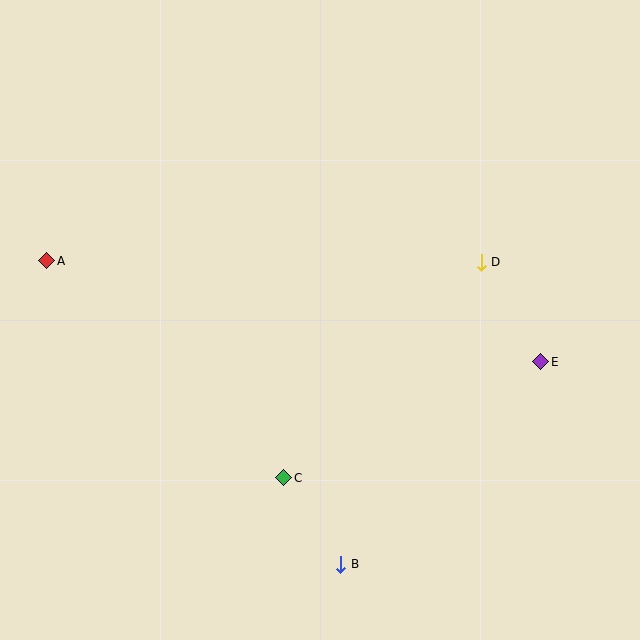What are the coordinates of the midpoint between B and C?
The midpoint between B and C is at (312, 521).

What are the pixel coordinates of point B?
Point B is at (341, 564).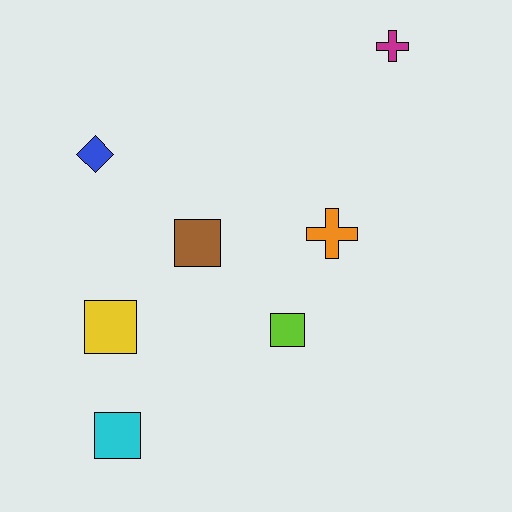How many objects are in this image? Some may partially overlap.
There are 7 objects.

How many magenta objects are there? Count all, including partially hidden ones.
There is 1 magenta object.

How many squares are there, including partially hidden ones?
There are 4 squares.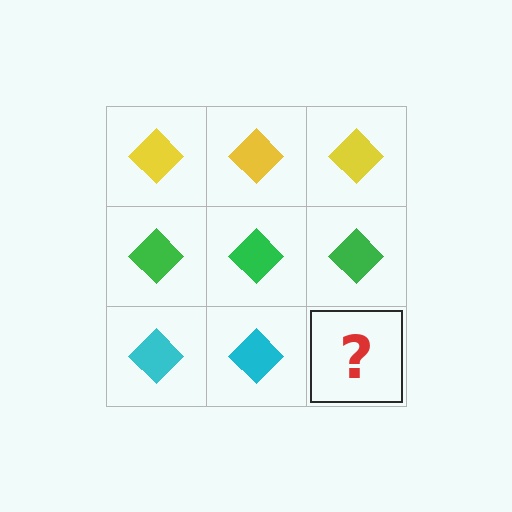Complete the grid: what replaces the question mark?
The question mark should be replaced with a cyan diamond.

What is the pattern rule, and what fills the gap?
The rule is that each row has a consistent color. The gap should be filled with a cyan diamond.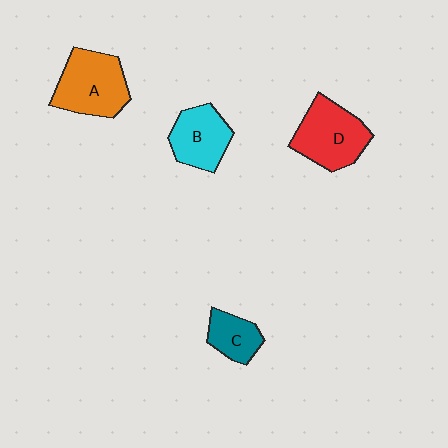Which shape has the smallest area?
Shape C (teal).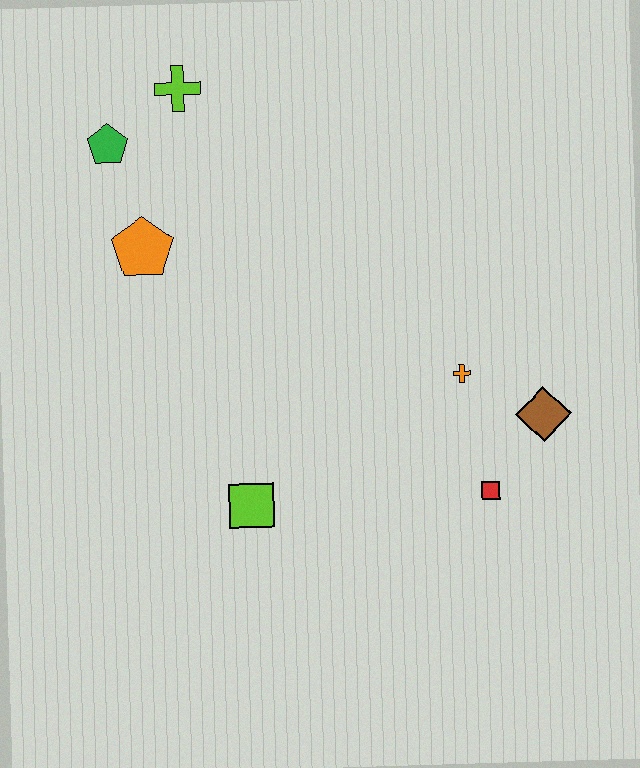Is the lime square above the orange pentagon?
No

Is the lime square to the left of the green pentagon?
No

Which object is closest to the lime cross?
The green pentagon is closest to the lime cross.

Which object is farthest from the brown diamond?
The green pentagon is farthest from the brown diamond.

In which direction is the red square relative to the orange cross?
The red square is below the orange cross.